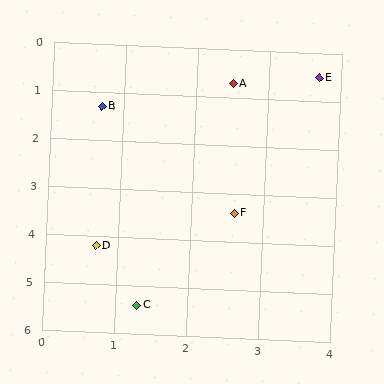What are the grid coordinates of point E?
Point E is at approximately (3.7, 0.5).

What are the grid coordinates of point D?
Point D is at approximately (0.7, 4.2).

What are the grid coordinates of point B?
Point B is at approximately (0.7, 1.3).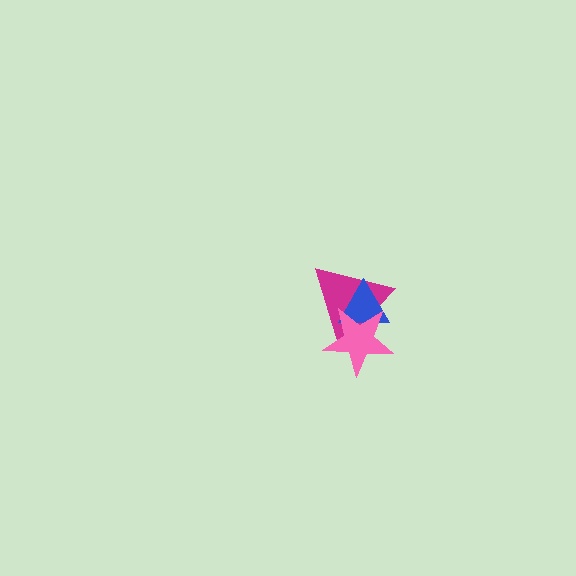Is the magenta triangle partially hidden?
Yes, it is partially covered by another shape.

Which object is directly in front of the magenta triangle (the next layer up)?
The blue triangle is directly in front of the magenta triangle.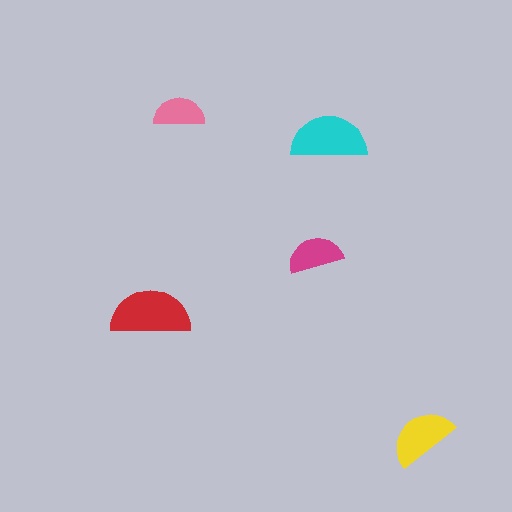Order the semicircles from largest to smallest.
the red one, the cyan one, the yellow one, the magenta one, the pink one.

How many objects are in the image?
There are 5 objects in the image.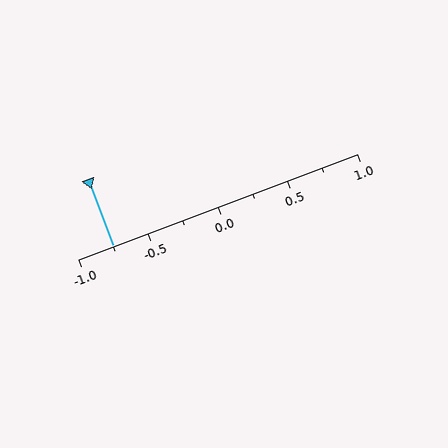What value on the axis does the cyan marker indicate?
The marker indicates approximately -0.75.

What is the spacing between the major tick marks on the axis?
The major ticks are spaced 0.5 apart.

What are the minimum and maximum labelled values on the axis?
The axis runs from -1.0 to 1.0.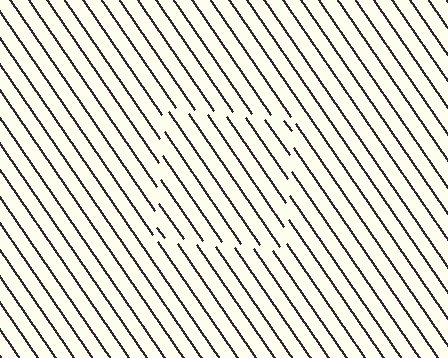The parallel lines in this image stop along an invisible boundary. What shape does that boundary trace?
An illusory square. The interior of the shape contains the same grating, shifted by half a period — the contour is defined by the phase discontinuity where line-ends from the inner and outer gratings abut.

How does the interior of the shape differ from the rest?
The interior of the shape contains the same grating, shifted by half a period — the contour is defined by the phase discontinuity where line-ends from the inner and outer gratings abut.